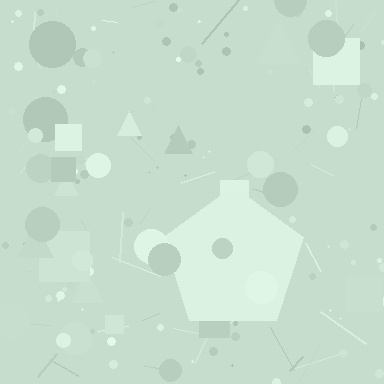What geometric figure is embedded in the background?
A pentagon is embedded in the background.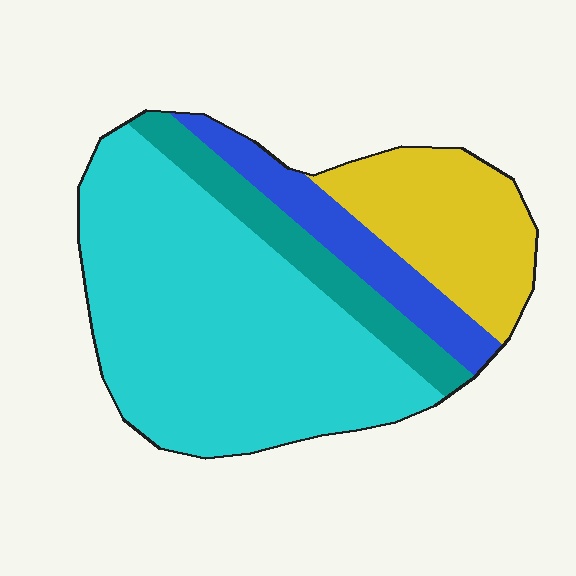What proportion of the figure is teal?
Teal takes up about one eighth (1/8) of the figure.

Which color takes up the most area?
Cyan, at roughly 55%.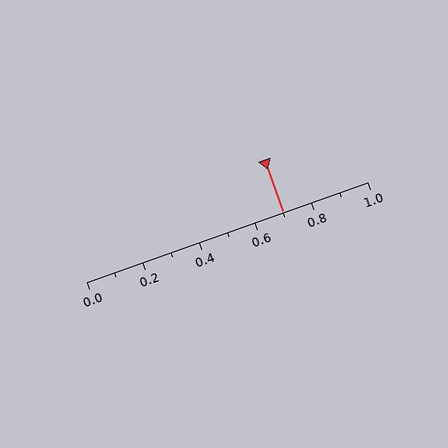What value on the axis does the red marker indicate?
The marker indicates approximately 0.7.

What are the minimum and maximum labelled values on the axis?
The axis runs from 0.0 to 1.0.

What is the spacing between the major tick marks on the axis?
The major ticks are spaced 0.2 apart.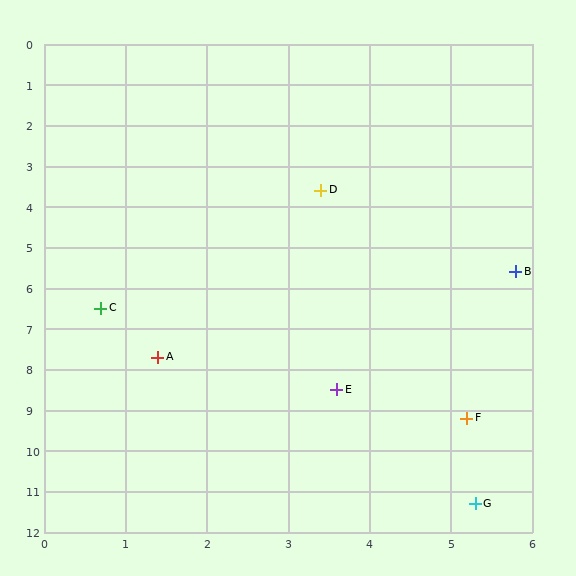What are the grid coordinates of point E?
Point E is at approximately (3.6, 8.5).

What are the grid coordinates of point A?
Point A is at approximately (1.4, 7.7).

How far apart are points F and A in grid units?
Points F and A are about 4.1 grid units apart.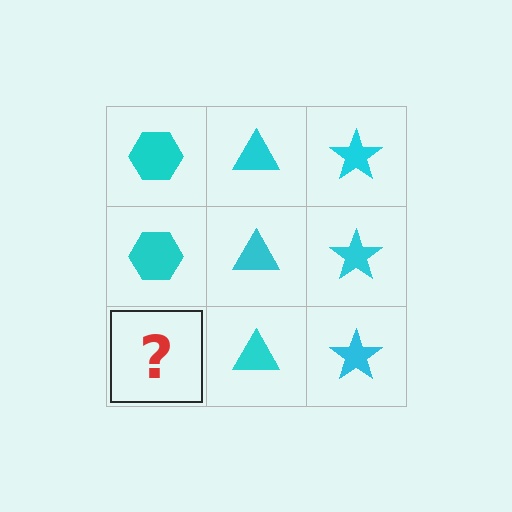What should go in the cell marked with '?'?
The missing cell should contain a cyan hexagon.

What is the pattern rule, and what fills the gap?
The rule is that each column has a consistent shape. The gap should be filled with a cyan hexagon.